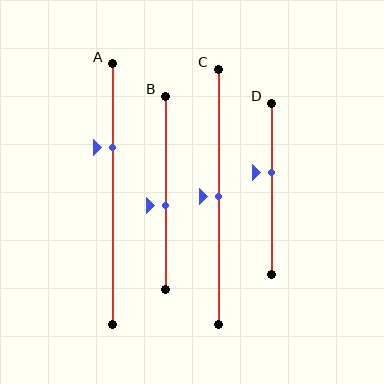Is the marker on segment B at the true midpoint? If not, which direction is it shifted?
No, the marker on segment B is shifted downward by about 6% of the segment length.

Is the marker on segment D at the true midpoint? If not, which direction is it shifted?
No, the marker on segment D is shifted upward by about 9% of the segment length.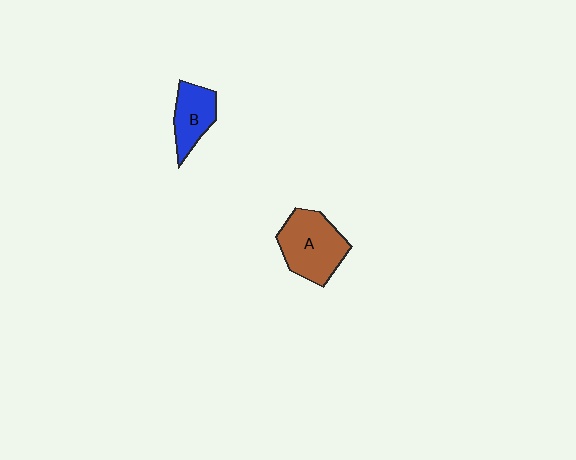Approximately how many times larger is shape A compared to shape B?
Approximately 1.6 times.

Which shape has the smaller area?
Shape B (blue).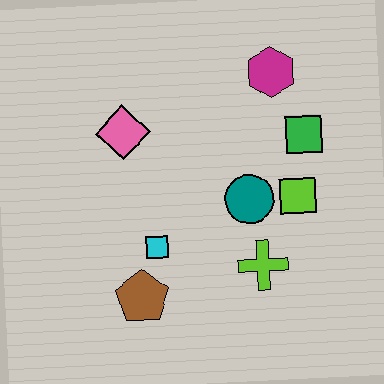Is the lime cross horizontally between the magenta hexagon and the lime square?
No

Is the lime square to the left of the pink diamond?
No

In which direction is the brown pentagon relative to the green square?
The brown pentagon is to the left of the green square.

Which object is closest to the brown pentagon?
The cyan square is closest to the brown pentagon.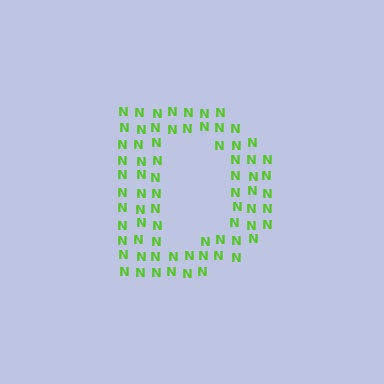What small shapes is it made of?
It is made of small letter N's.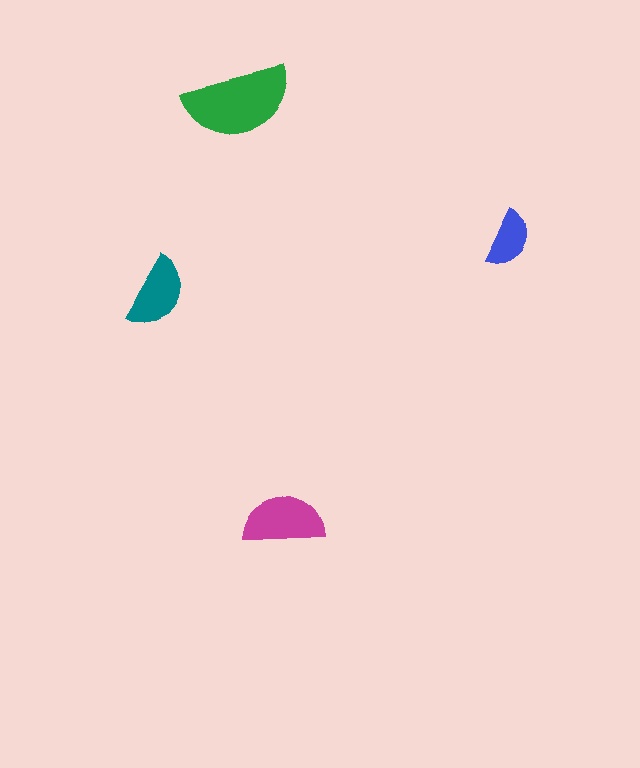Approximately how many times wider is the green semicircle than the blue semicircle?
About 2 times wider.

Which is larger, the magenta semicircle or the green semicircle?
The green one.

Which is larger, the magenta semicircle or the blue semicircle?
The magenta one.